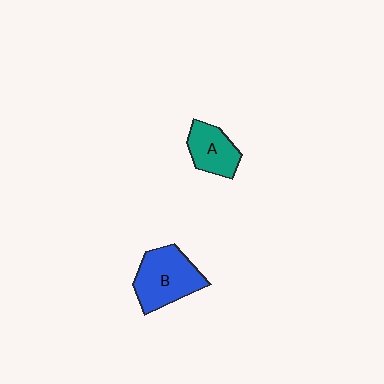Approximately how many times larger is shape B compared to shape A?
Approximately 1.5 times.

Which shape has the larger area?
Shape B (blue).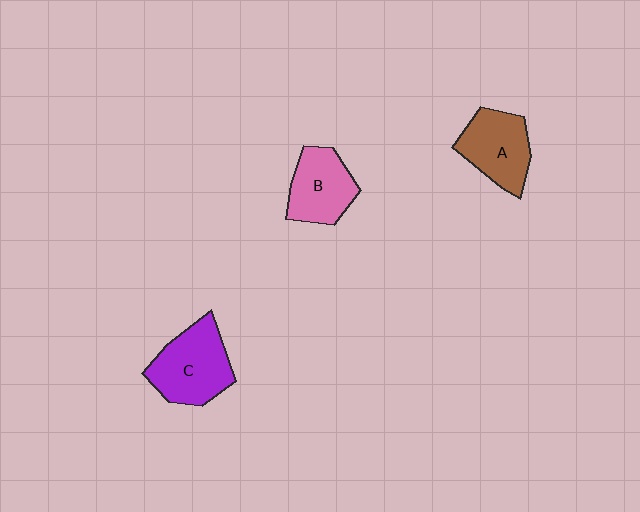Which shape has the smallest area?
Shape B (pink).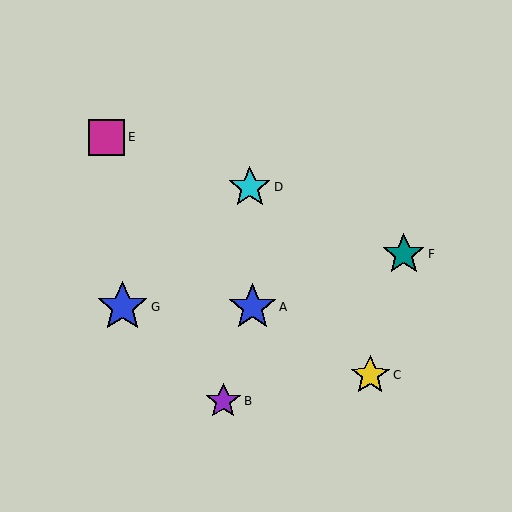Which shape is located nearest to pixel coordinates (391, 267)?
The teal star (labeled F) at (404, 254) is nearest to that location.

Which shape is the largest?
The blue star (labeled G) is the largest.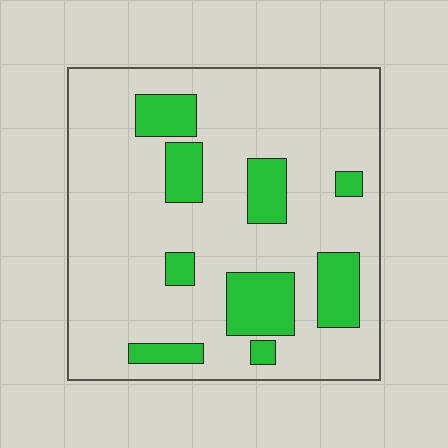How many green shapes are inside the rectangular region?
9.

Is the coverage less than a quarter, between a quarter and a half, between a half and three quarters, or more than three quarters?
Less than a quarter.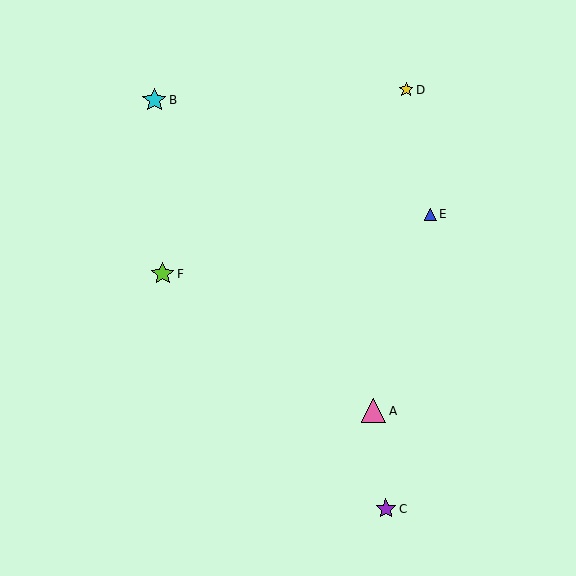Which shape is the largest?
The pink triangle (labeled A) is the largest.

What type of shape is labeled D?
Shape D is a yellow star.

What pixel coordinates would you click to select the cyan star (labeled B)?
Click at (154, 100) to select the cyan star B.